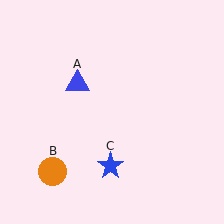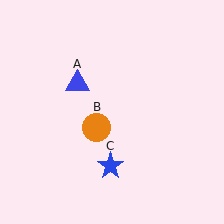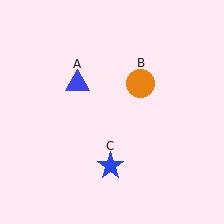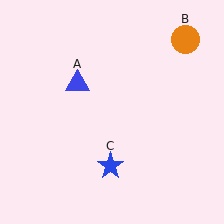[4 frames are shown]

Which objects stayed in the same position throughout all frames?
Blue triangle (object A) and blue star (object C) remained stationary.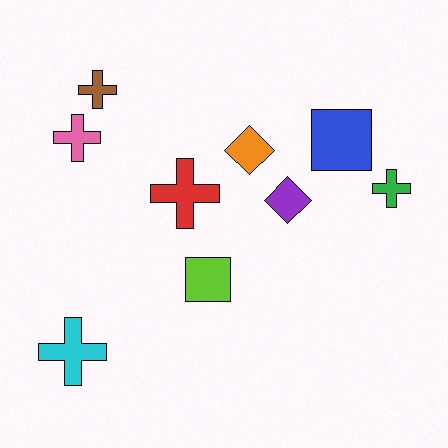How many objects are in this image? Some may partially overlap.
There are 9 objects.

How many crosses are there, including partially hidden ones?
There are 5 crosses.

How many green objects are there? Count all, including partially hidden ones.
There is 1 green object.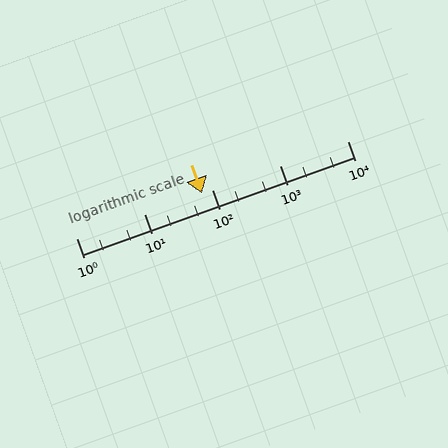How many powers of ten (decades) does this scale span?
The scale spans 4 decades, from 1 to 10000.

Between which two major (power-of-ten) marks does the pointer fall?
The pointer is between 10 and 100.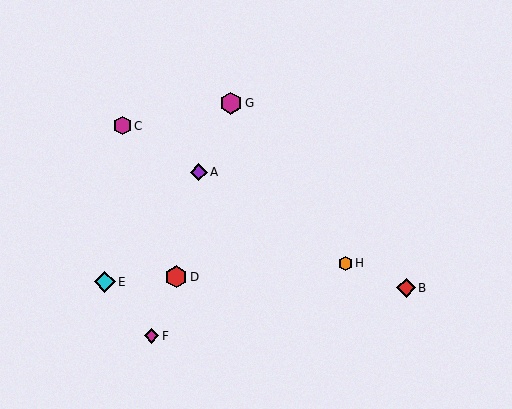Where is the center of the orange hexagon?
The center of the orange hexagon is at (345, 263).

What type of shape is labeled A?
Shape A is a purple diamond.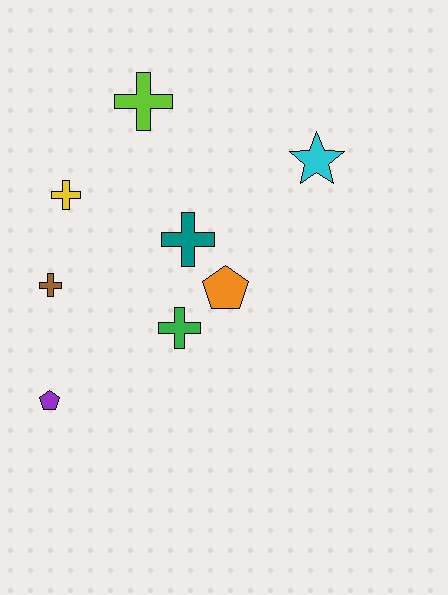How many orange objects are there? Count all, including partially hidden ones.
There is 1 orange object.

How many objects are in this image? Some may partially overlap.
There are 8 objects.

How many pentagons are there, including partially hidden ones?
There are 2 pentagons.